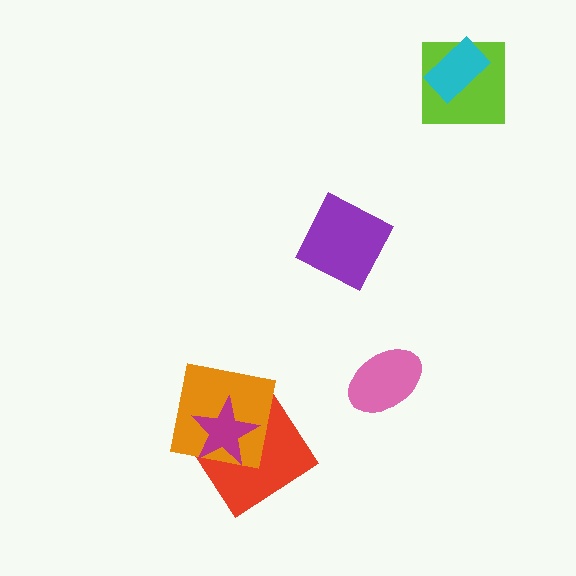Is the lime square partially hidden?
Yes, it is partially covered by another shape.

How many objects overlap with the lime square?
1 object overlaps with the lime square.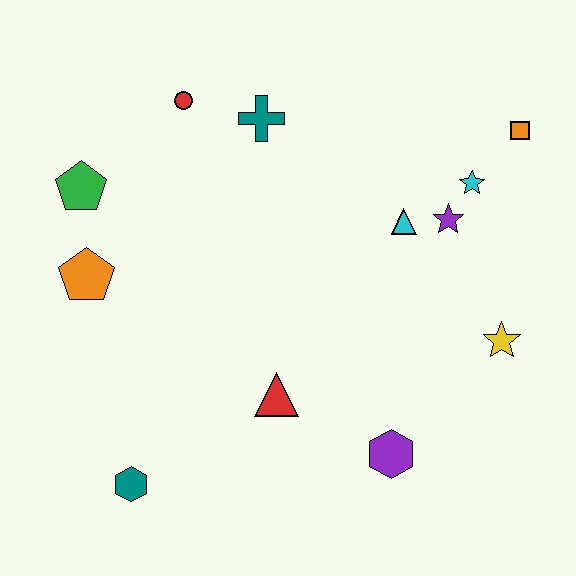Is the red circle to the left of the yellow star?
Yes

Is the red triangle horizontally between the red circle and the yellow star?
Yes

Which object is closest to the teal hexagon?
The red triangle is closest to the teal hexagon.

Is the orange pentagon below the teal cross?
Yes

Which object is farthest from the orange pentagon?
The orange square is farthest from the orange pentagon.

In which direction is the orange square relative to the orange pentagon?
The orange square is to the right of the orange pentagon.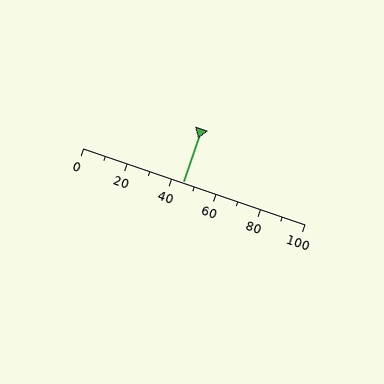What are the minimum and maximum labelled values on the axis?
The axis runs from 0 to 100.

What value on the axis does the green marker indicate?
The marker indicates approximately 45.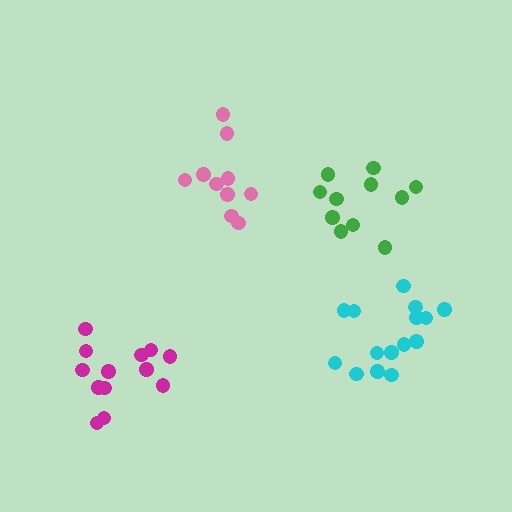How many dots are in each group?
Group 1: 11 dots, Group 2: 15 dots, Group 3: 10 dots, Group 4: 13 dots (49 total).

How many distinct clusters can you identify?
There are 4 distinct clusters.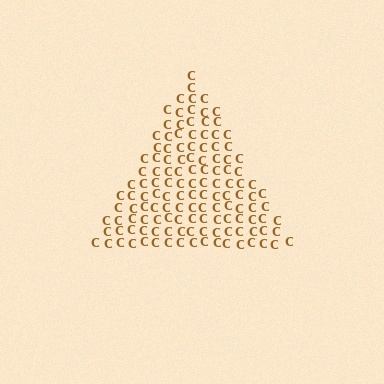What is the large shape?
The large shape is a triangle.